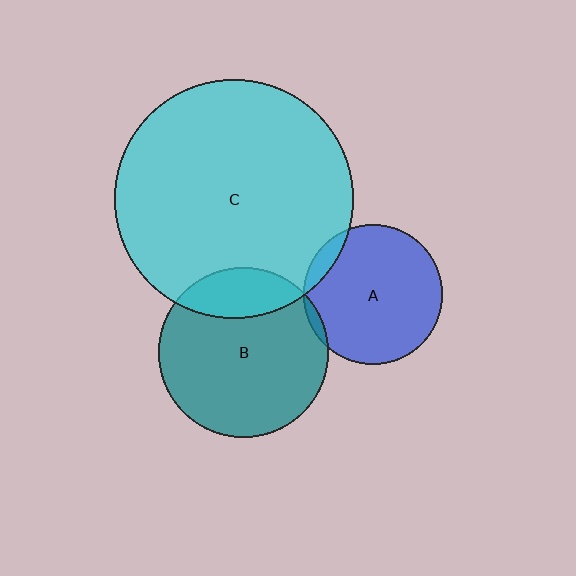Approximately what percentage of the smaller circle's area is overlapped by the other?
Approximately 20%.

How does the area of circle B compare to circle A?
Approximately 1.5 times.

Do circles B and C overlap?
Yes.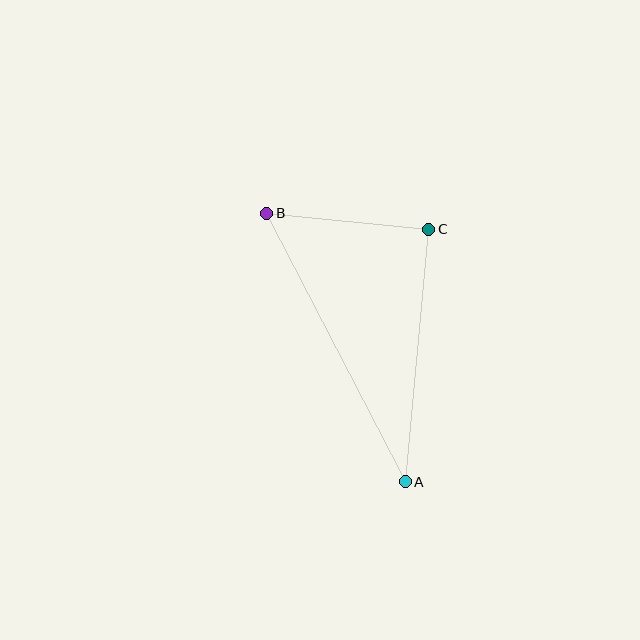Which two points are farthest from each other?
Points A and B are farthest from each other.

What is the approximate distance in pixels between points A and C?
The distance between A and C is approximately 254 pixels.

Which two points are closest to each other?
Points B and C are closest to each other.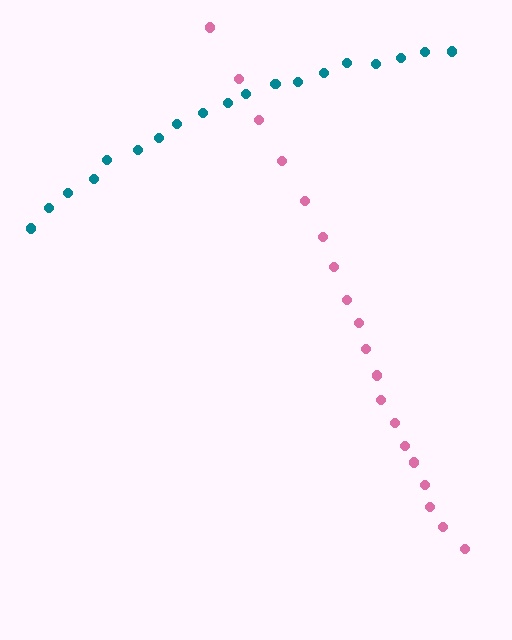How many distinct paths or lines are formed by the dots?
There are 2 distinct paths.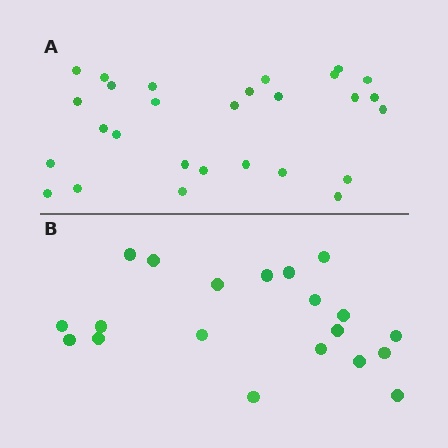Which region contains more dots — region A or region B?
Region A (the top region) has more dots.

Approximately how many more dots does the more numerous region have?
Region A has roughly 8 or so more dots than region B.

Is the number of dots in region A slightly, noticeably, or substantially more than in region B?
Region A has noticeably more, but not dramatically so. The ratio is roughly 1.4 to 1.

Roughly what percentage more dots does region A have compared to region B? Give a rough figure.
About 40% more.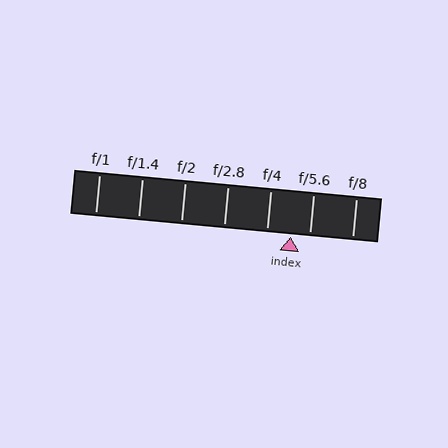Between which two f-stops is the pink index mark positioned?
The index mark is between f/4 and f/5.6.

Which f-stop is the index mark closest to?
The index mark is closest to f/5.6.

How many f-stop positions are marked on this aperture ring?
There are 7 f-stop positions marked.